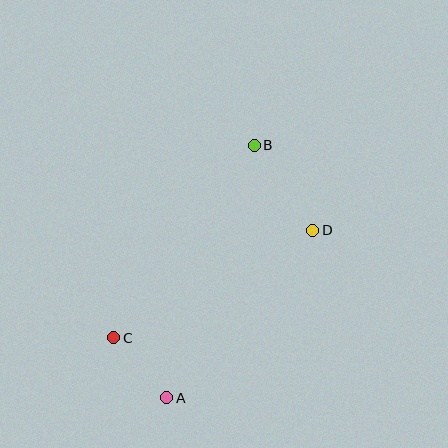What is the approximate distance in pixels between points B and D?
The distance between B and D is approximately 103 pixels.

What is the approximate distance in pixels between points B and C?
The distance between B and C is approximately 238 pixels.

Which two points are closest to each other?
Points A and C are closest to each other.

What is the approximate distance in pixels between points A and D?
The distance between A and D is approximately 222 pixels.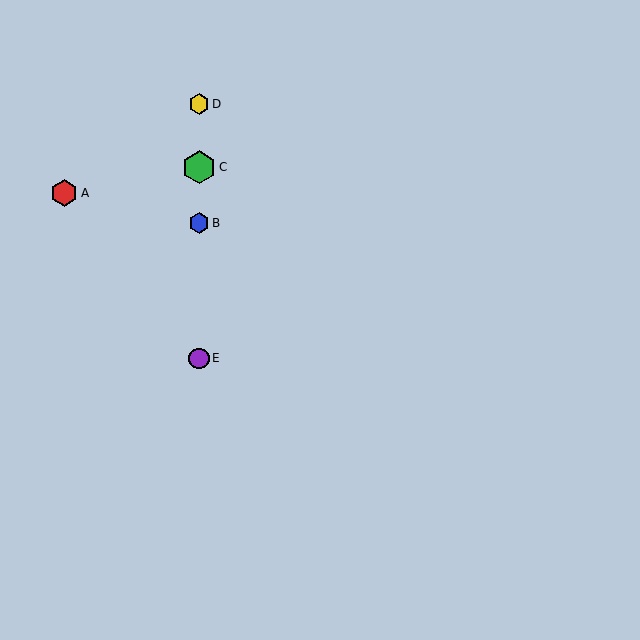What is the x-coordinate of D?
Object D is at x≈199.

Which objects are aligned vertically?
Objects B, C, D, E are aligned vertically.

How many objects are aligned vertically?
4 objects (B, C, D, E) are aligned vertically.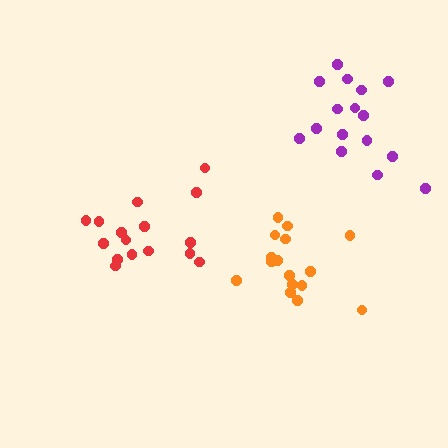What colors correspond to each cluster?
The clusters are colored: orange, purple, red.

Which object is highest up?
The purple cluster is topmost.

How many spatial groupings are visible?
There are 3 spatial groupings.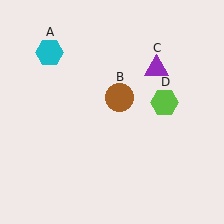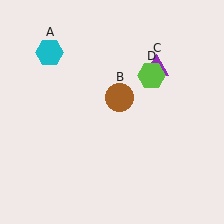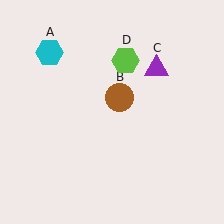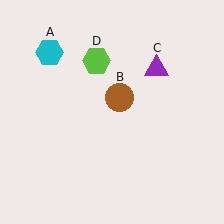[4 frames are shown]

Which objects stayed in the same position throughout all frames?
Cyan hexagon (object A) and brown circle (object B) and purple triangle (object C) remained stationary.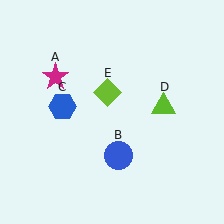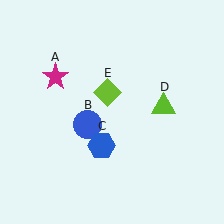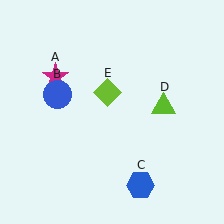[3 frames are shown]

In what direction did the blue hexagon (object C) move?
The blue hexagon (object C) moved down and to the right.